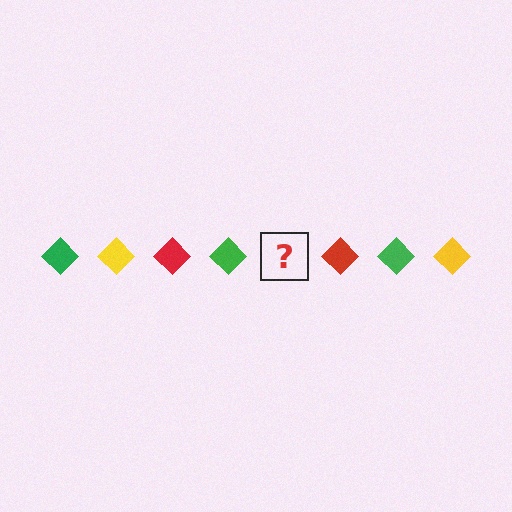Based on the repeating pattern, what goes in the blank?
The blank should be a yellow diamond.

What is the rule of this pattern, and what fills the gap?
The rule is that the pattern cycles through green, yellow, red diamonds. The gap should be filled with a yellow diamond.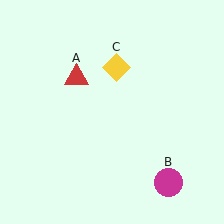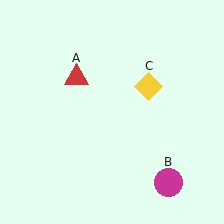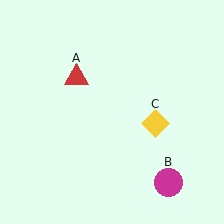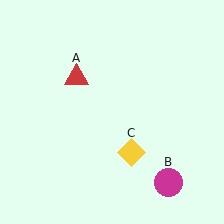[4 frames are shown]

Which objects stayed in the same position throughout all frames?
Red triangle (object A) and magenta circle (object B) remained stationary.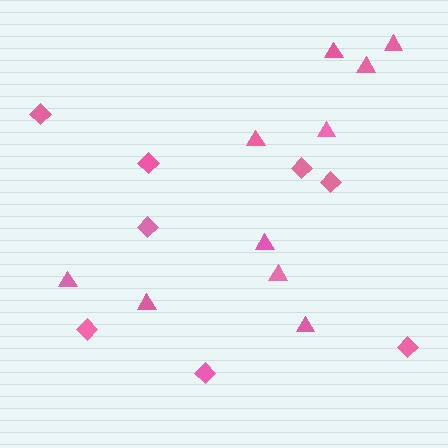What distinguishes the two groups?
There are 2 groups: one group of diamonds (8) and one group of triangles (10).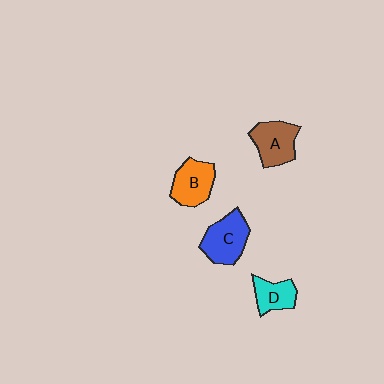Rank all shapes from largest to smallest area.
From largest to smallest: C (blue), A (brown), B (orange), D (cyan).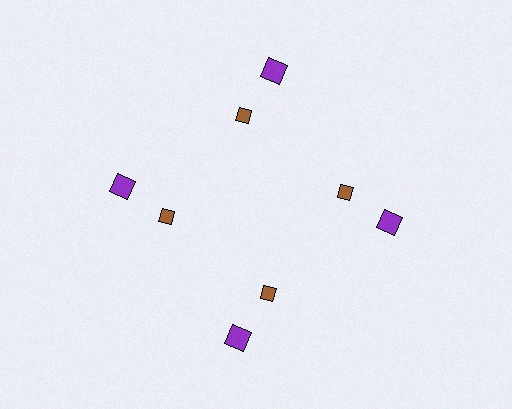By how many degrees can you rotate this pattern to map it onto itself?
The pattern maps onto itself every 90 degrees of rotation.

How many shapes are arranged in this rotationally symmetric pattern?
There are 8 shapes, arranged in 4 groups of 2.